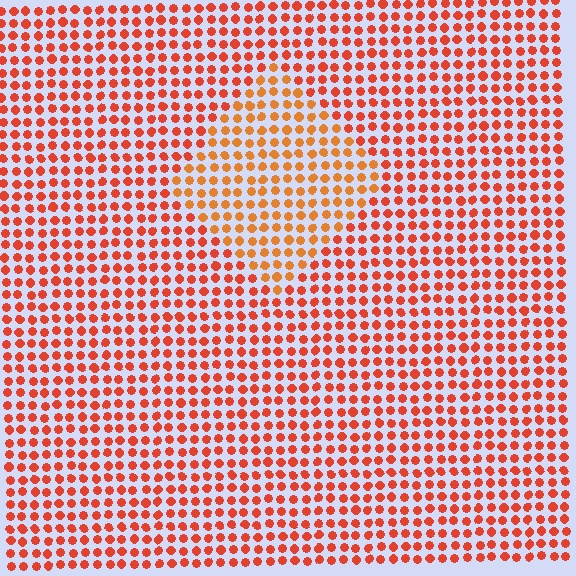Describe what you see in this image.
The image is filled with small red elements in a uniform arrangement. A diamond-shaped region is visible where the elements are tinted to a slightly different hue, forming a subtle color boundary.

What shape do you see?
I see a diamond.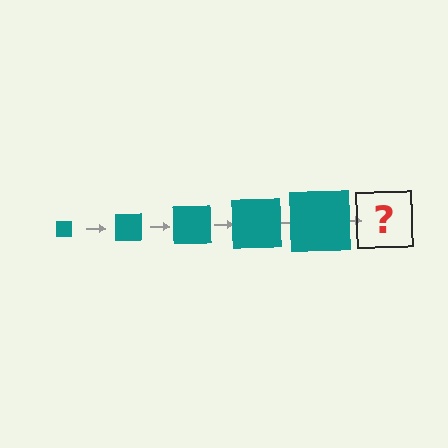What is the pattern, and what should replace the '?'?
The pattern is that the square gets progressively larger each step. The '?' should be a teal square, larger than the previous one.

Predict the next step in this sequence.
The next step is a teal square, larger than the previous one.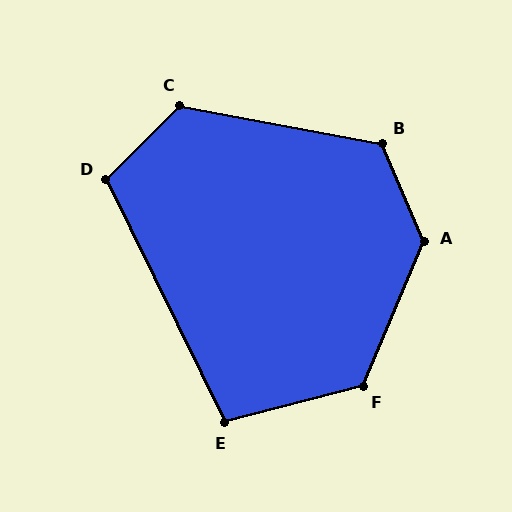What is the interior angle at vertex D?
Approximately 109 degrees (obtuse).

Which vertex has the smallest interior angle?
E, at approximately 102 degrees.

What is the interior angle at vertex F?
Approximately 127 degrees (obtuse).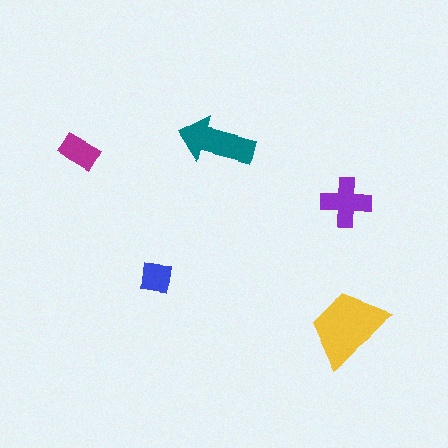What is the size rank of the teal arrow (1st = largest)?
2nd.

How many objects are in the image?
There are 5 objects in the image.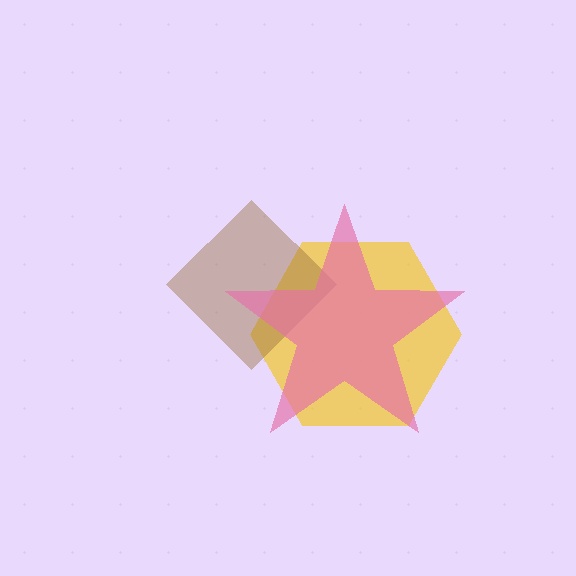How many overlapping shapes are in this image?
There are 3 overlapping shapes in the image.